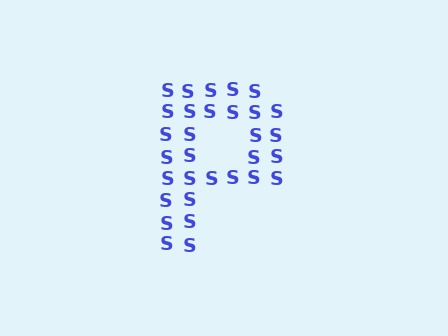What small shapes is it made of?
It is made of small letter S's.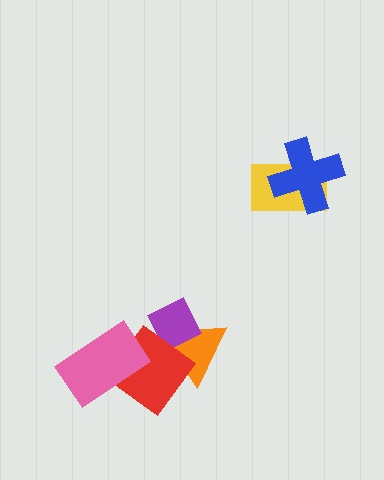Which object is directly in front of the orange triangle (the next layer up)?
The purple diamond is directly in front of the orange triangle.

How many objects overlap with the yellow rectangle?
1 object overlaps with the yellow rectangle.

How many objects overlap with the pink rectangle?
1 object overlaps with the pink rectangle.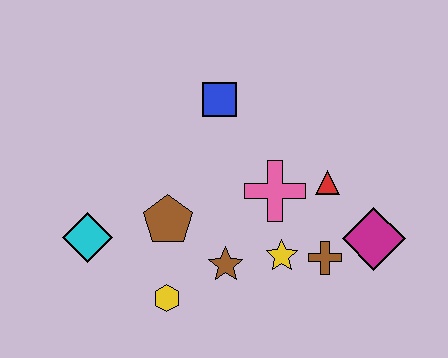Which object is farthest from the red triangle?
The cyan diamond is farthest from the red triangle.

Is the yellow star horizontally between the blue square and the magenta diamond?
Yes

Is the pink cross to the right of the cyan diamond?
Yes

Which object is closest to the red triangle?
The pink cross is closest to the red triangle.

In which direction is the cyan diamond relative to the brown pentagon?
The cyan diamond is to the left of the brown pentagon.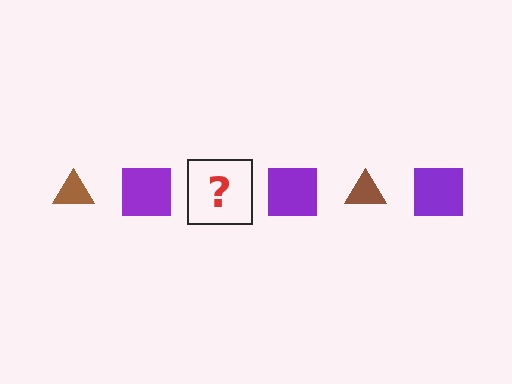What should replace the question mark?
The question mark should be replaced with a brown triangle.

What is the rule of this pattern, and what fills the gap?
The rule is that the pattern alternates between brown triangle and purple square. The gap should be filled with a brown triangle.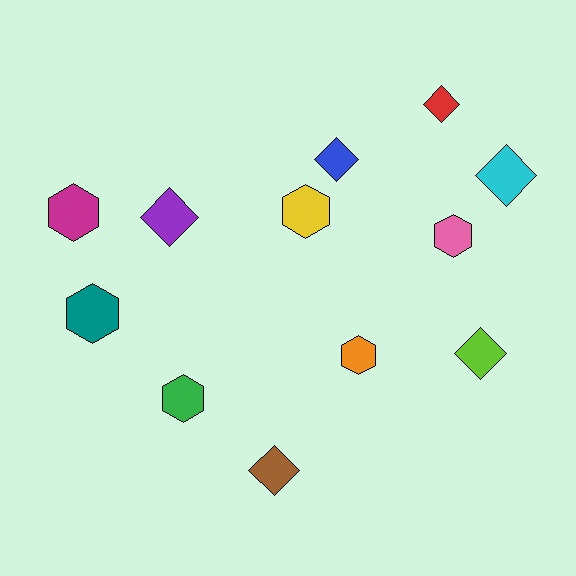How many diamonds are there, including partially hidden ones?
There are 6 diamonds.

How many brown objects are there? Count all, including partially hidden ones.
There is 1 brown object.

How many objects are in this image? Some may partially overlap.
There are 12 objects.